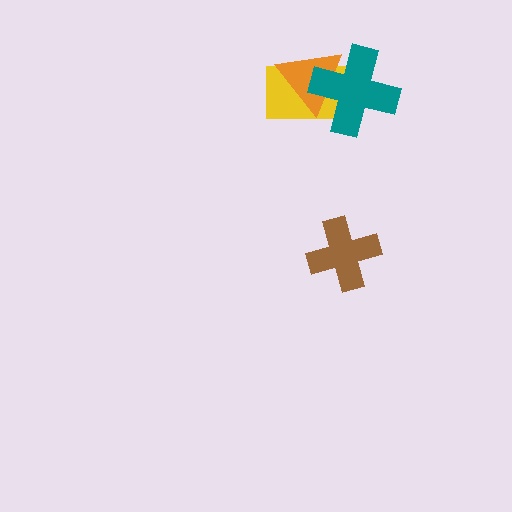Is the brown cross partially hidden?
No, no other shape covers it.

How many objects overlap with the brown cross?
0 objects overlap with the brown cross.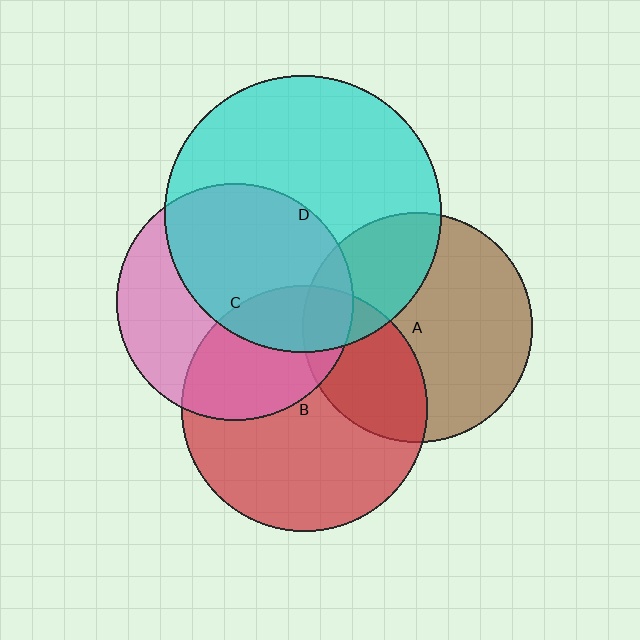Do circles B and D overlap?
Yes.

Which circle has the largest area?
Circle D (cyan).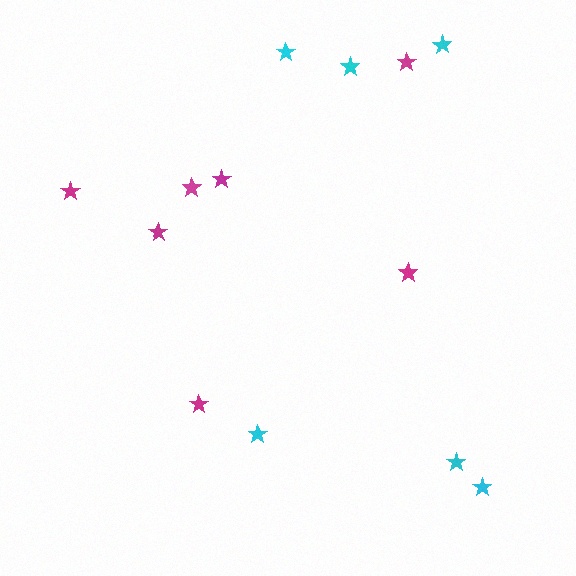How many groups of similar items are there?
There are 2 groups: one group of cyan stars (6) and one group of magenta stars (7).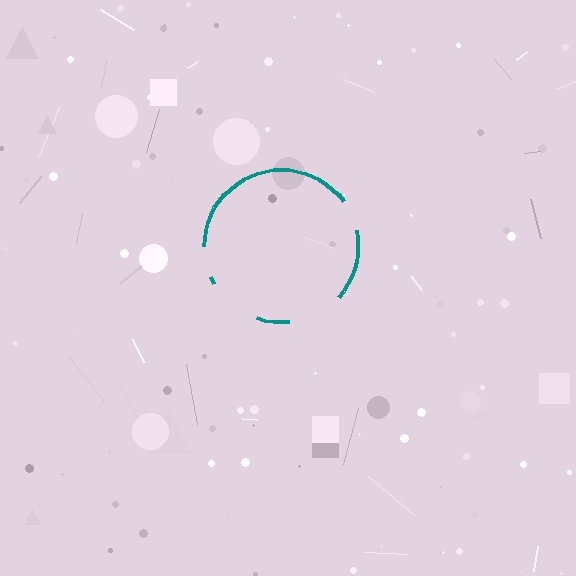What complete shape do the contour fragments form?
The contour fragments form a circle.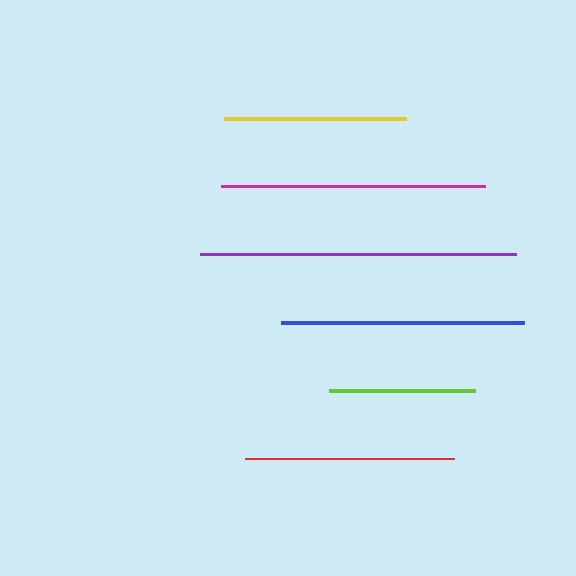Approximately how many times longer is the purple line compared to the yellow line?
The purple line is approximately 1.7 times the length of the yellow line.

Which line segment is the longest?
The purple line is the longest at approximately 315 pixels.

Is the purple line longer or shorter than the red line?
The purple line is longer than the red line.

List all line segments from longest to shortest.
From longest to shortest: purple, magenta, blue, red, yellow, lime.